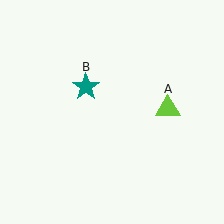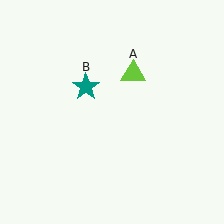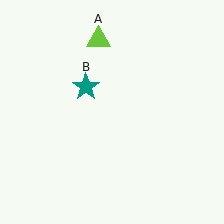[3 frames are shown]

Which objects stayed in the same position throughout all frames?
Teal star (object B) remained stationary.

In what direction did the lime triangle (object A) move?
The lime triangle (object A) moved up and to the left.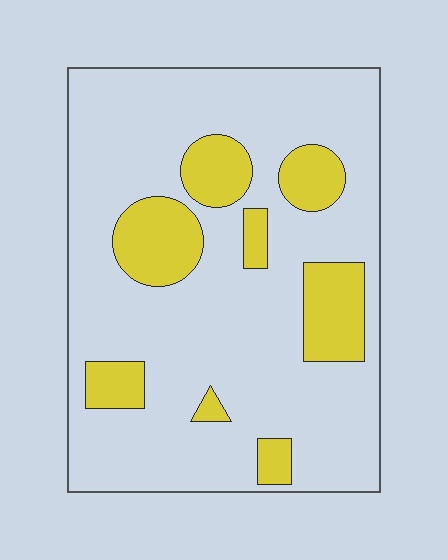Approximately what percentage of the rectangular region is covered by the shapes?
Approximately 20%.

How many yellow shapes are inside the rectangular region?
8.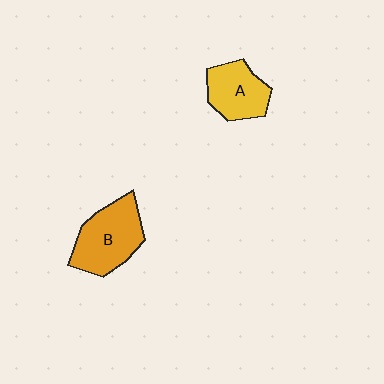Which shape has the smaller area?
Shape A (yellow).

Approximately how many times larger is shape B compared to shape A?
Approximately 1.3 times.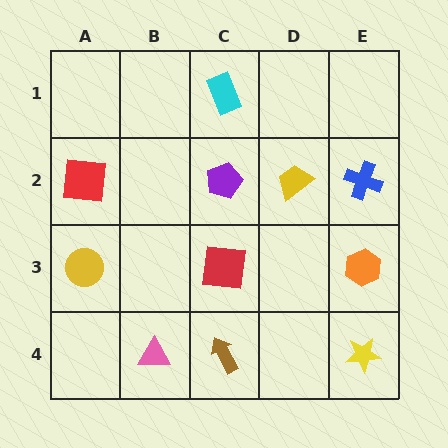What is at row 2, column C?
A purple pentagon.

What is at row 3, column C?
A red square.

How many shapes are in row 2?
4 shapes.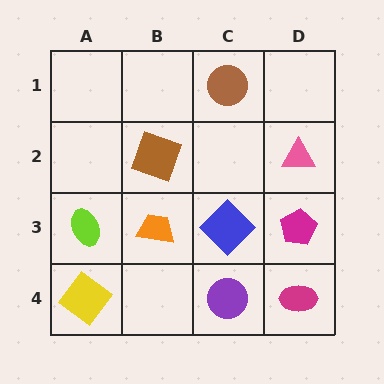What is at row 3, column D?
A magenta pentagon.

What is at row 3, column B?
An orange trapezoid.